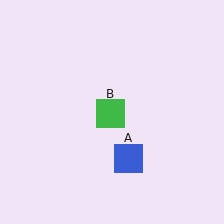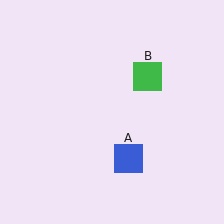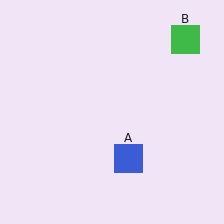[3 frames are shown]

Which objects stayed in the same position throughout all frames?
Blue square (object A) remained stationary.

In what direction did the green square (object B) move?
The green square (object B) moved up and to the right.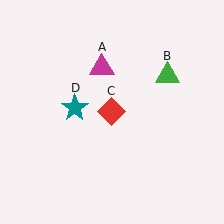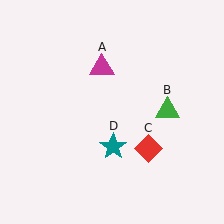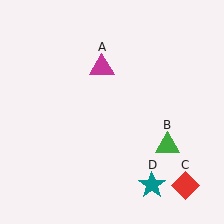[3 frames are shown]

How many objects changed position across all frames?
3 objects changed position: green triangle (object B), red diamond (object C), teal star (object D).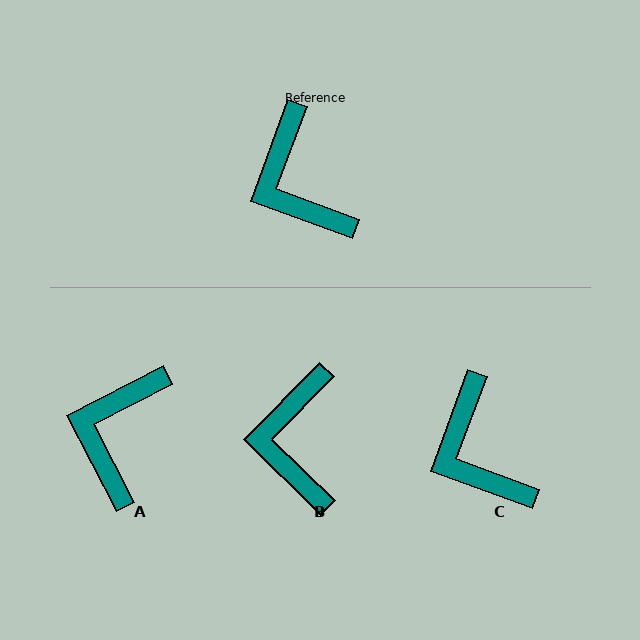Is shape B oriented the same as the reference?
No, it is off by about 24 degrees.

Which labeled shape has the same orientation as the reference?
C.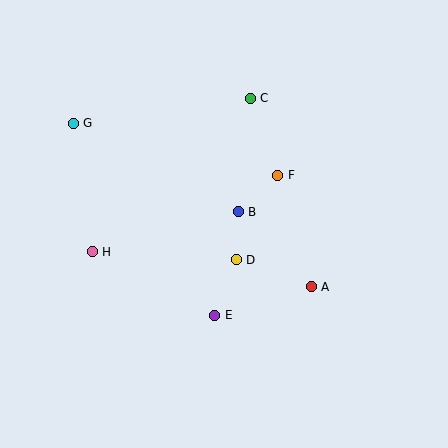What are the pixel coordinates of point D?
Point D is at (236, 260).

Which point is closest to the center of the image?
Point B at (238, 212) is closest to the center.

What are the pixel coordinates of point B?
Point B is at (238, 212).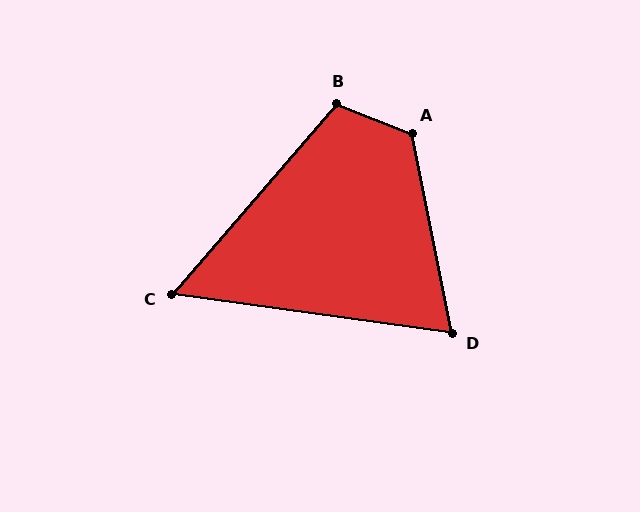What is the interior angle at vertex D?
Approximately 71 degrees (acute).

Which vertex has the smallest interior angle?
C, at approximately 57 degrees.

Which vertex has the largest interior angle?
A, at approximately 123 degrees.